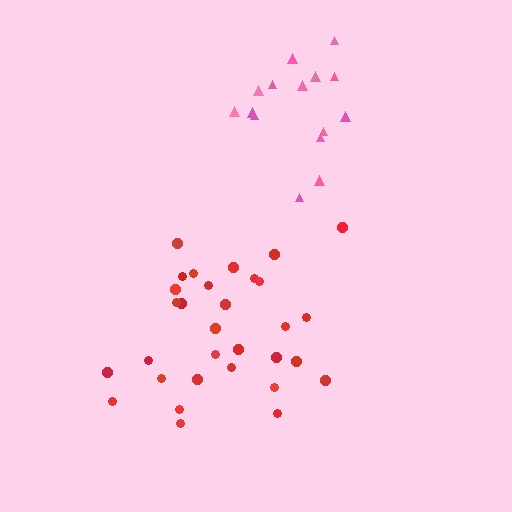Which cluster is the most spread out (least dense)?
Pink.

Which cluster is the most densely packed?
Red.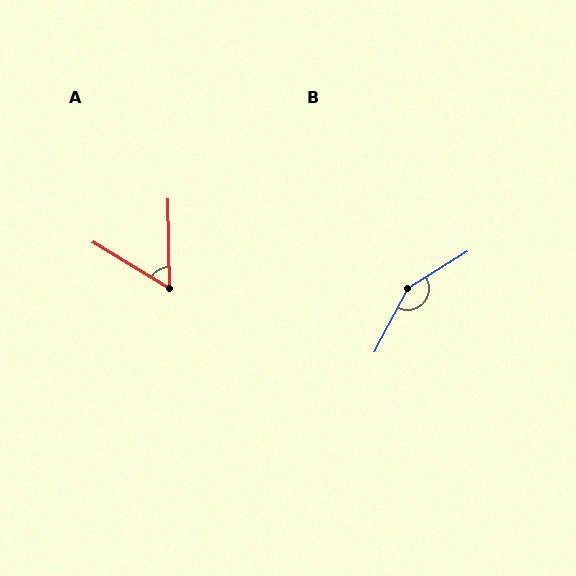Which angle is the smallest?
A, at approximately 58 degrees.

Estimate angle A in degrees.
Approximately 58 degrees.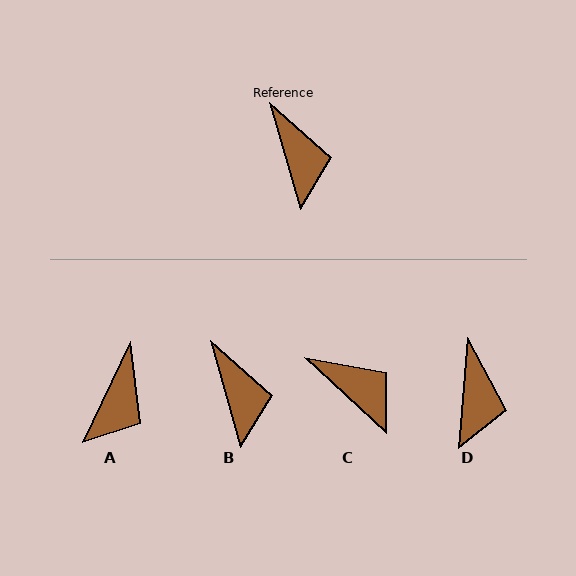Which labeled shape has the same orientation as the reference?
B.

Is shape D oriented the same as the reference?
No, it is off by about 20 degrees.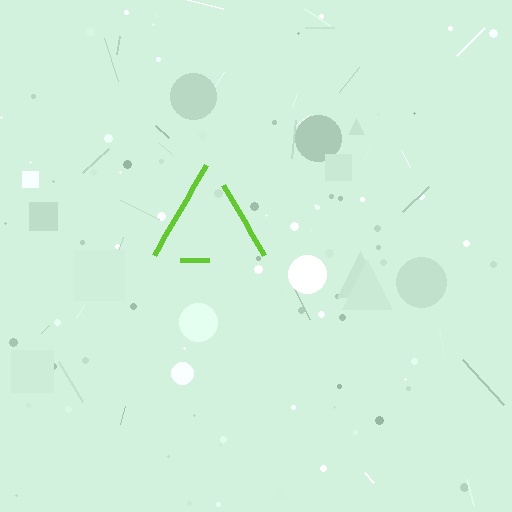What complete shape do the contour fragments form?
The contour fragments form a triangle.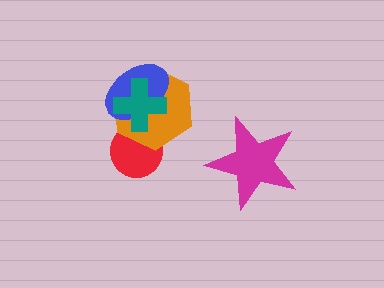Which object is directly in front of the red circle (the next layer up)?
The orange hexagon is directly in front of the red circle.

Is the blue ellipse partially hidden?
Yes, it is partially covered by another shape.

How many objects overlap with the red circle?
2 objects overlap with the red circle.